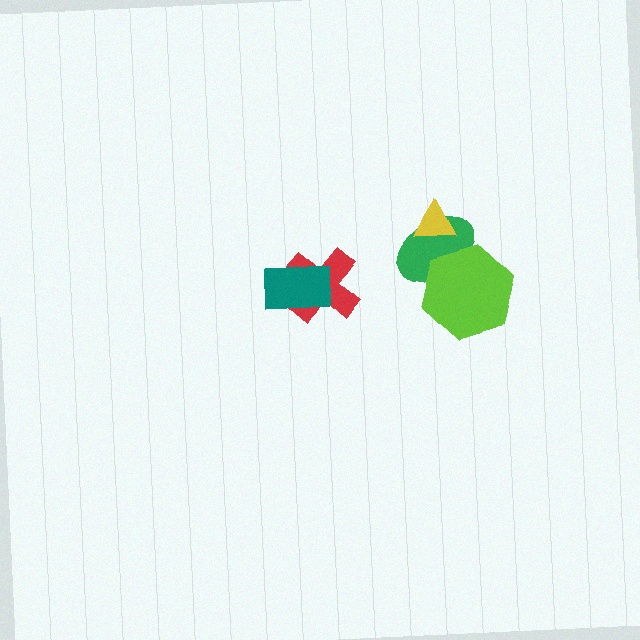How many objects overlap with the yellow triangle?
1 object overlaps with the yellow triangle.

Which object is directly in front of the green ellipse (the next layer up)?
The yellow triangle is directly in front of the green ellipse.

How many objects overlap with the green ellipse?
2 objects overlap with the green ellipse.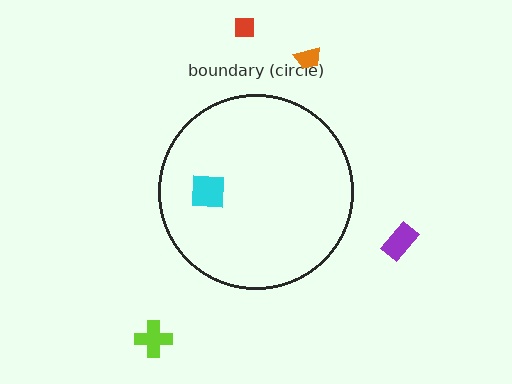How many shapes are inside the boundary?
1 inside, 4 outside.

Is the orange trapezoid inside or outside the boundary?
Outside.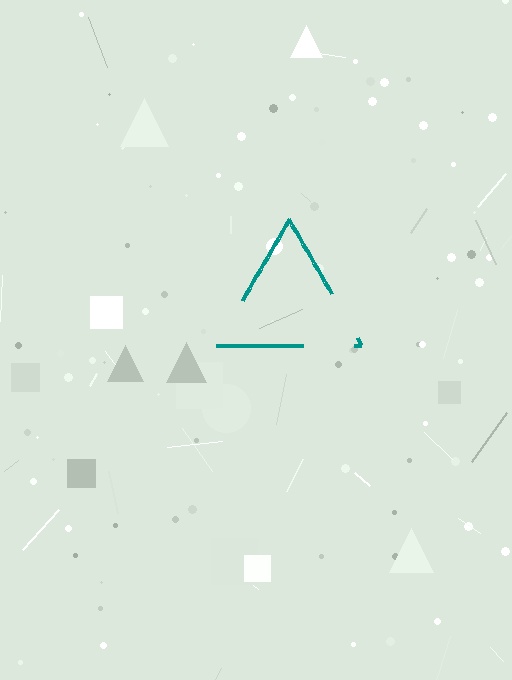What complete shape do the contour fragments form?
The contour fragments form a triangle.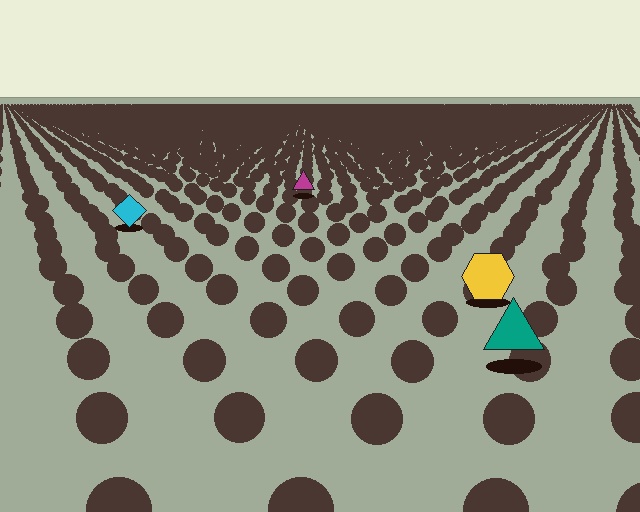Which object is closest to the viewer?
The teal triangle is closest. The texture marks near it are larger and more spread out.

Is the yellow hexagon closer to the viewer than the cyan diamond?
Yes. The yellow hexagon is closer — you can tell from the texture gradient: the ground texture is coarser near it.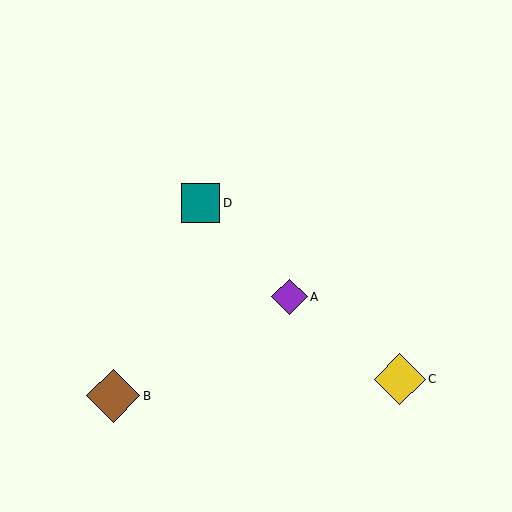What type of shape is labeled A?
Shape A is a purple diamond.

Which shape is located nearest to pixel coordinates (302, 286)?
The purple diamond (labeled A) at (290, 297) is nearest to that location.